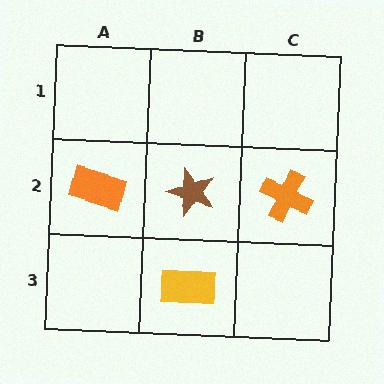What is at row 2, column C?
An orange cross.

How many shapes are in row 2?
3 shapes.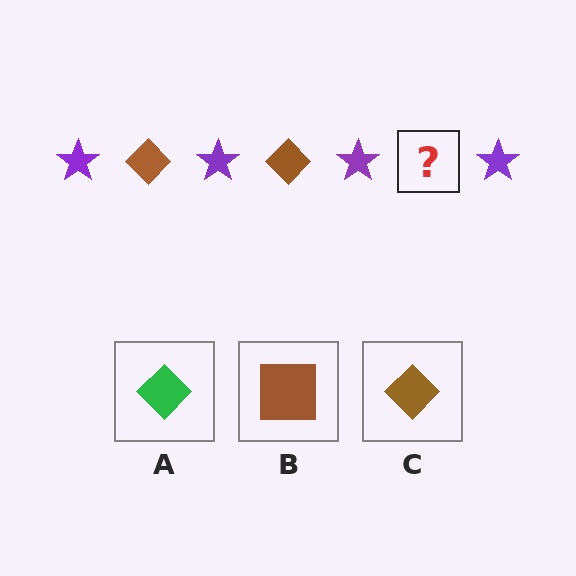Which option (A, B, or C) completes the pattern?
C.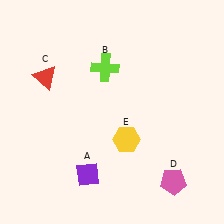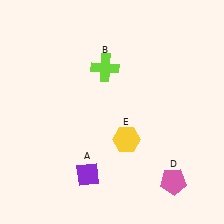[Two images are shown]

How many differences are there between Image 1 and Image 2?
There is 1 difference between the two images.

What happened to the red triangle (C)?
The red triangle (C) was removed in Image 2. It was in the top-left area of Image 1.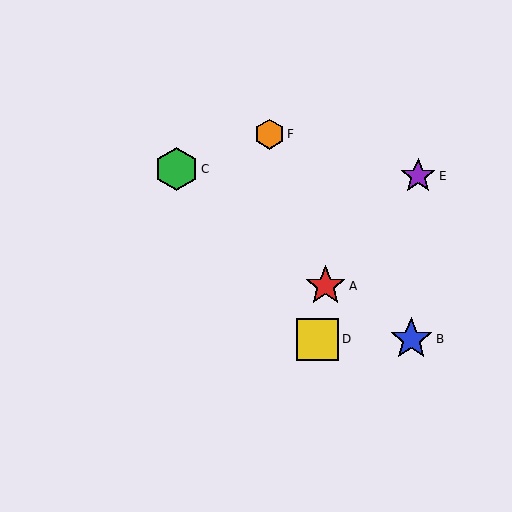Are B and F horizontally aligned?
No, B is at y≈339 and F is at y≈134.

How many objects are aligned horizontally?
2 objects (B, D) are aligned horizontally.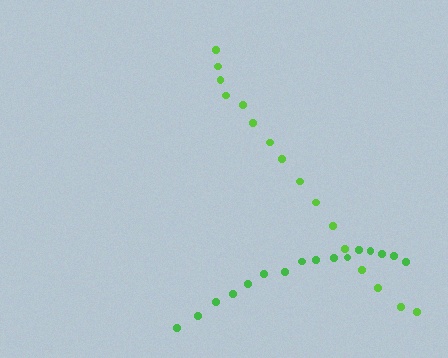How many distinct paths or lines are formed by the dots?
There are 2 distinct paths.